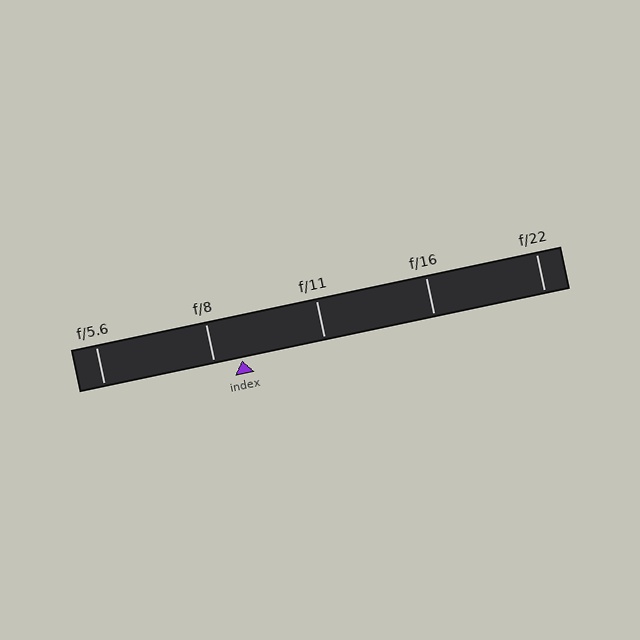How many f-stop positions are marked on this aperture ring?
There are 5 f-stop positions marked.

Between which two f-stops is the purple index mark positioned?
The index mark is between f/8 and f/11.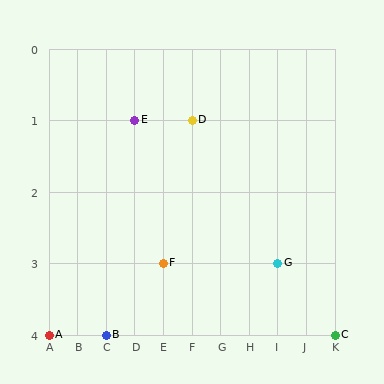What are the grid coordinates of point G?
Point G is at grid coordinates (I, 3).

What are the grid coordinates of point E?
Point E is at grid coordinates (D, 1).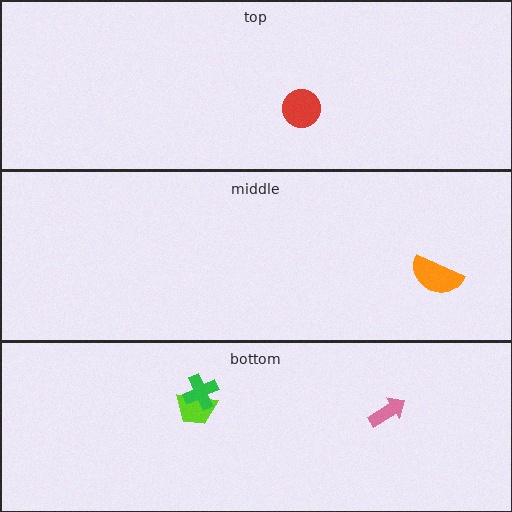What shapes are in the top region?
The red circle.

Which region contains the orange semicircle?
The middle region.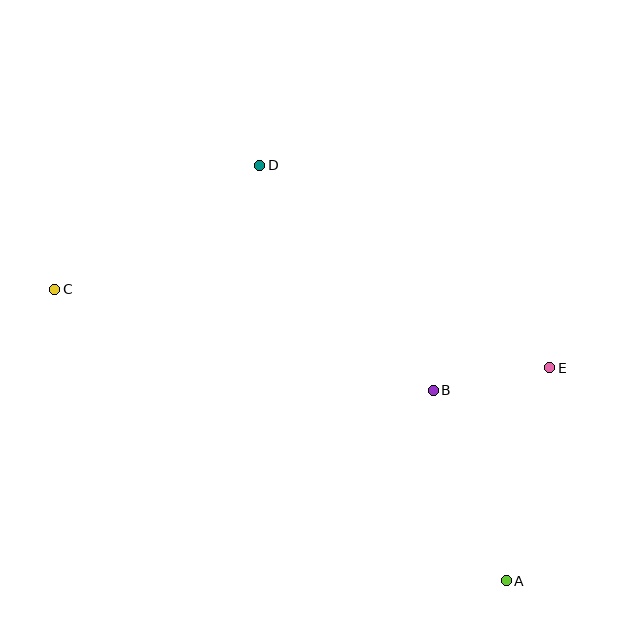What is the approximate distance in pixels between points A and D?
The distance between A and D is approximately 483 pixels.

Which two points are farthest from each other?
Points A and C are farthest from each other.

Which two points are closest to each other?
Points B and E are closest to each other.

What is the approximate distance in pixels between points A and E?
The distance between A and E is approximately 217 pixels.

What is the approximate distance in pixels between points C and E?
The distance between C and E is approximately 501 pixels.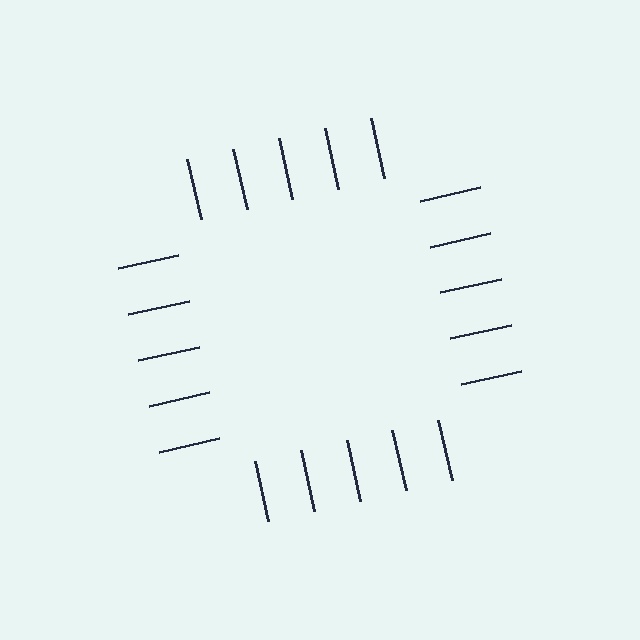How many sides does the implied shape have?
4 sides — the line-ends trace a square.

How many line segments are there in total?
20 — 5 along each of the 4 edges.